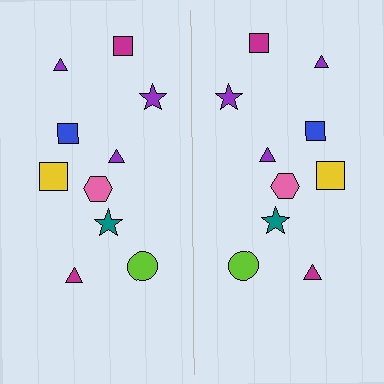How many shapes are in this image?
There are 20 shapes in this image.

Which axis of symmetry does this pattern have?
The pattern has a vertical axis of symmetry running through the center of the image.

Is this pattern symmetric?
Yes, this pattern has bilateral (reflection) symmetry.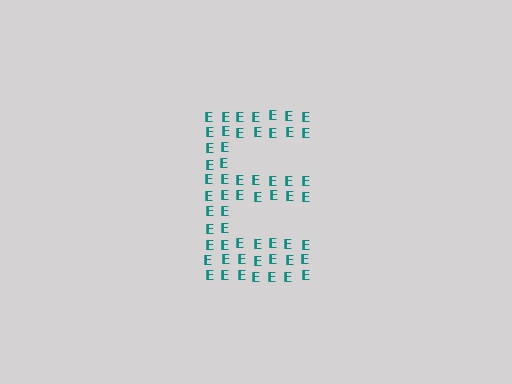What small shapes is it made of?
It is made of small letter E's.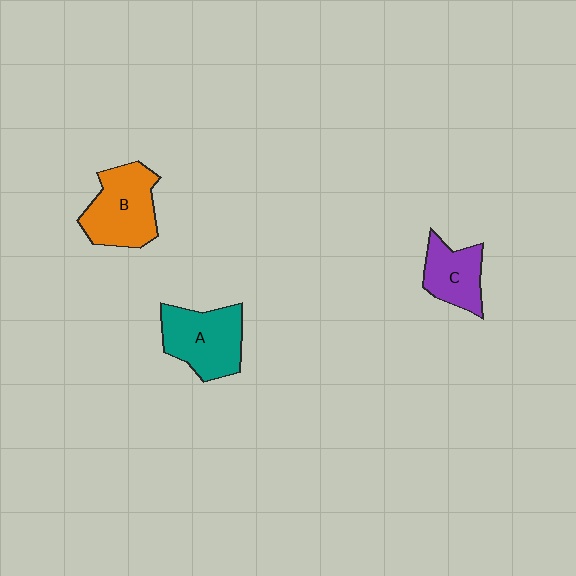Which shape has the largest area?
Shape B (orange).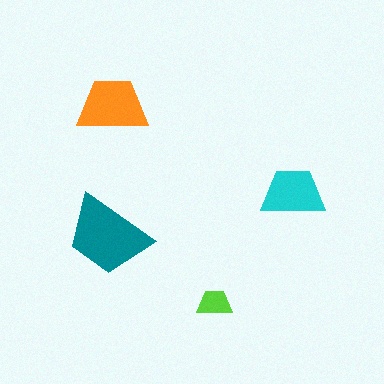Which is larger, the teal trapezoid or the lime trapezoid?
The teal one.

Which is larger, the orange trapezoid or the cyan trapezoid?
The orange one.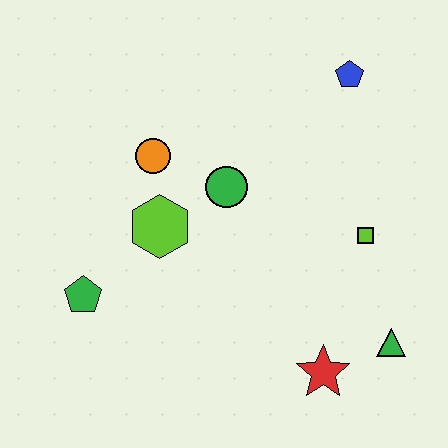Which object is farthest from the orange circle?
The green triangle is farthest from the orange circle.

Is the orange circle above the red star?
Yes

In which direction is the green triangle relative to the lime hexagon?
The green triangle is to the right of the lime hexagon.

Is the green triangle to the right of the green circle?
Yes